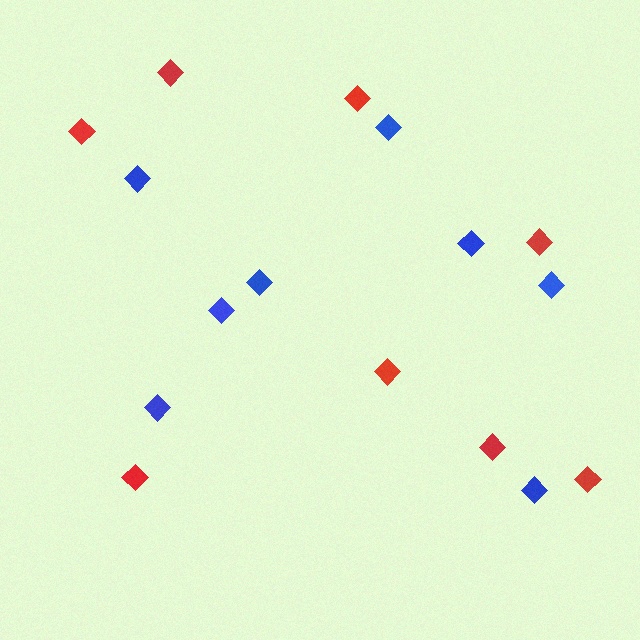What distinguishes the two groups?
There are 2 groups: one group of red diamonds (8) and one group of blue diamonds (8).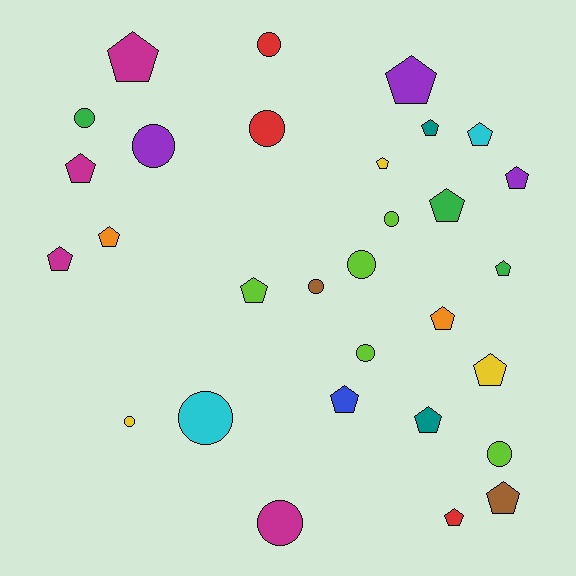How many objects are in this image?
There are 30 objects.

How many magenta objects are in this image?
There are 4 magenta objects.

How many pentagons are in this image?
There are 18 pentagons.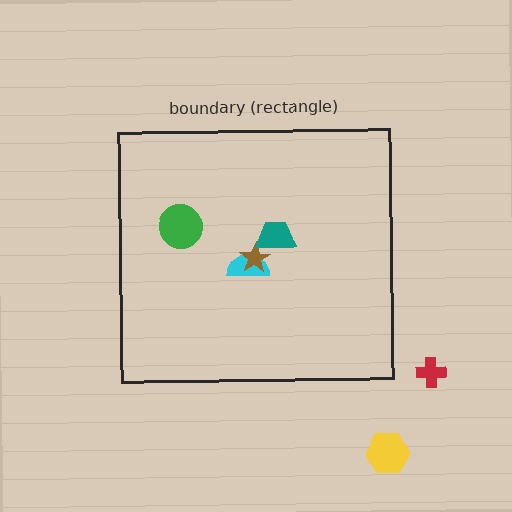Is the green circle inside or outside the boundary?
Inside.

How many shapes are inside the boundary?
4 inside, 2 outside.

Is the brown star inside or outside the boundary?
Inside.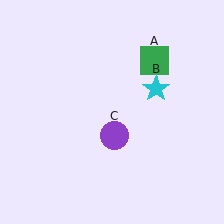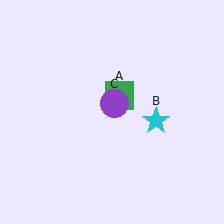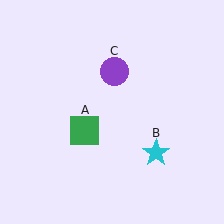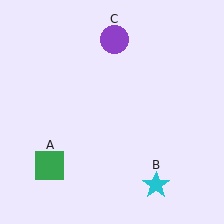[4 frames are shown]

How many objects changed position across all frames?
3 objects changed position: green square (object A), cyan star (object B), purple circle (object C).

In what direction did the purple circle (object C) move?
The purple circle (object C) moved up.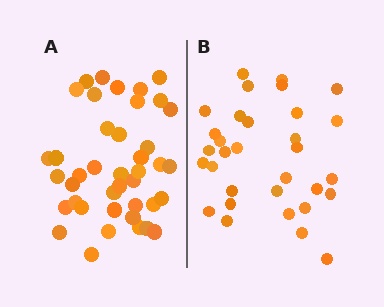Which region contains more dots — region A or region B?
Region A (the left region) has more dots.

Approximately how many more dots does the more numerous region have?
Region A has roughly 8 or so more dots than region B.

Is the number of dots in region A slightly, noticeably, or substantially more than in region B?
Region A has noticeably more, but not dramatically so. The ratio is roughly 1.3 to 1.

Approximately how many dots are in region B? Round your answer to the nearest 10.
About 30 dots. (The exact count is 32, which rounds to 30.)